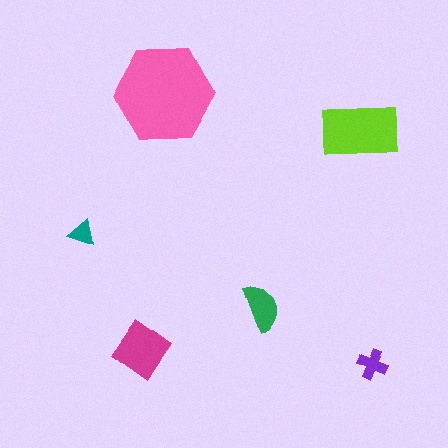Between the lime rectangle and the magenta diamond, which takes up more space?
The lime rectangle.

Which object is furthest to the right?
The purple cross is rightmost.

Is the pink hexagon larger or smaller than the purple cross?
Larger.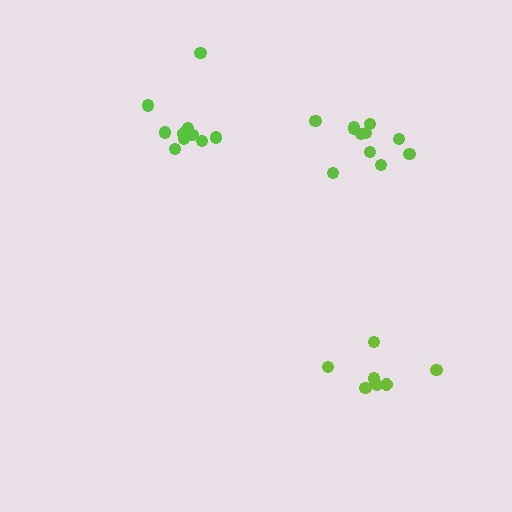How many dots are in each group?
Group 1: 7 dots, Group 2: 11 dots, Group 3: 10 dots (28 total).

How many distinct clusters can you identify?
There are 3 distinct clusters.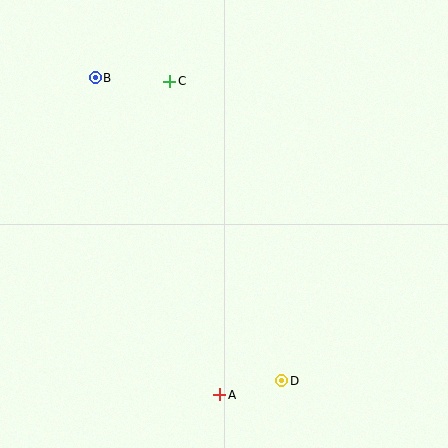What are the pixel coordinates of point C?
Point C is at (170, 81).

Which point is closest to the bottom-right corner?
Point D is closest to the bottom-right corner.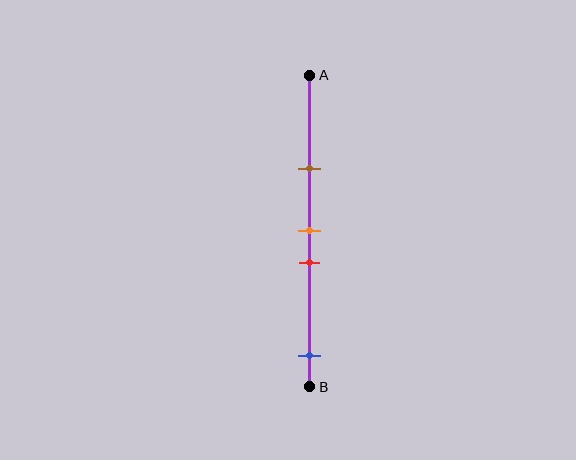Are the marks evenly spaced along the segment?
No, the marks are not evenly spaced.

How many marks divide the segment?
There are 4 marks dividing the segment.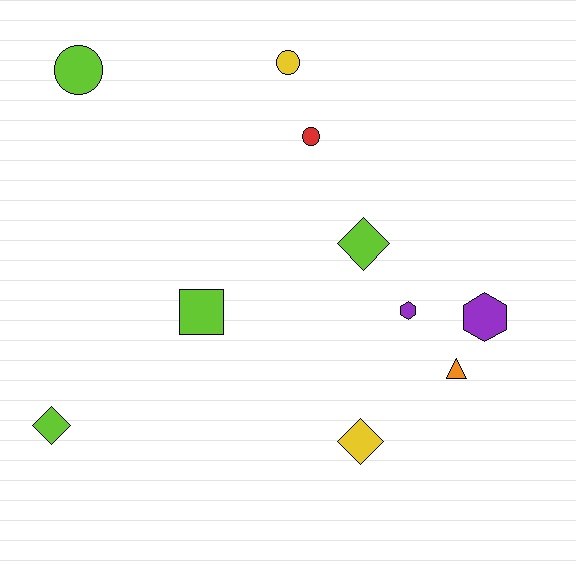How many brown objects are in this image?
There are no brown objects.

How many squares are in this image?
There is 1 square.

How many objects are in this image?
There are 10 objects.